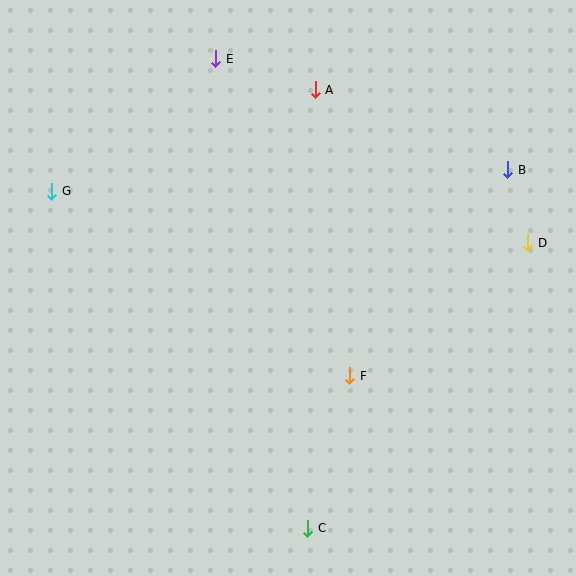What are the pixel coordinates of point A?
Point A is at (315, 90).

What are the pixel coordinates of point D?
Point D is at (528, 243).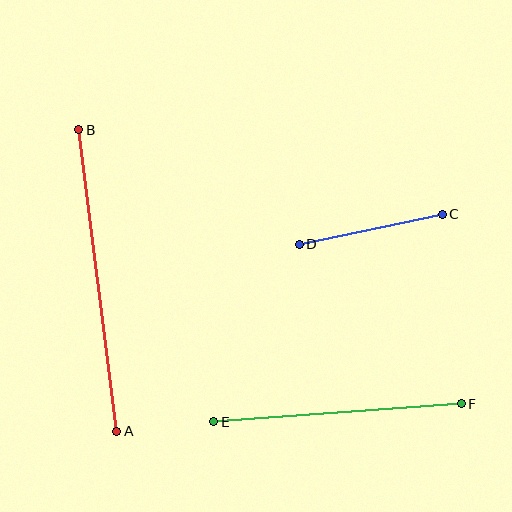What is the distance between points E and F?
The distance is approximately 248 pixels.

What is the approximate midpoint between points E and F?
The midpoint is at approximately (337, 413) pixels.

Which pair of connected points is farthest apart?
Points A and B are farthest apart.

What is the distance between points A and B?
The distance is approximately 304 pixels.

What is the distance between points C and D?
The distance is approximately 146 pixels.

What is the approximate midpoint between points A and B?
The midpoint is at approximately (98, 280) pixels.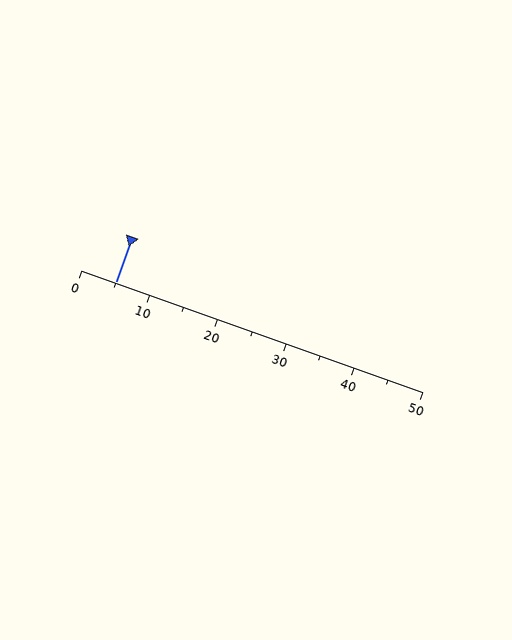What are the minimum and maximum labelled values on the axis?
The axis runs from 0 to 50.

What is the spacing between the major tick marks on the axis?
The major ticks are spaced 10 apart.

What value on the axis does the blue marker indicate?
The marker indicates approximately 5.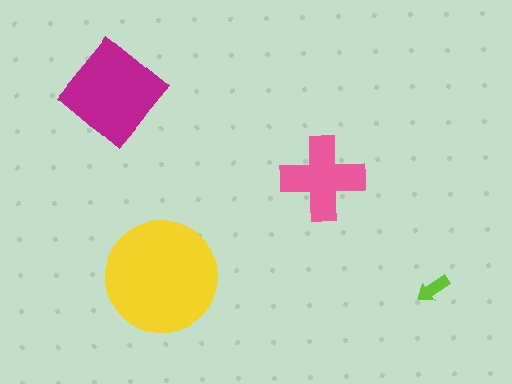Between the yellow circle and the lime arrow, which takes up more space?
The yellow circle.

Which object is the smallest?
The lime arrow.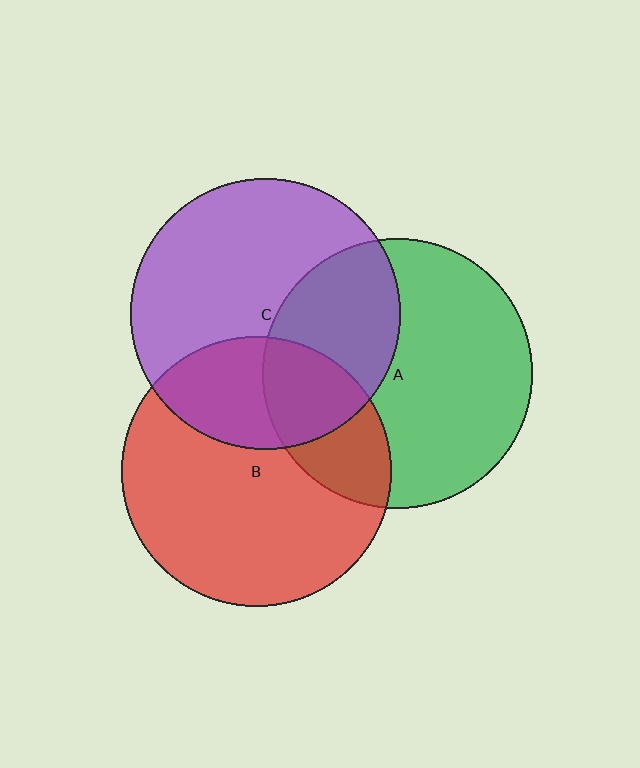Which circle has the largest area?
Circle C (purple).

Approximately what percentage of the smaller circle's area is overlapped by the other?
Approximately 35%.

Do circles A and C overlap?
Yes.